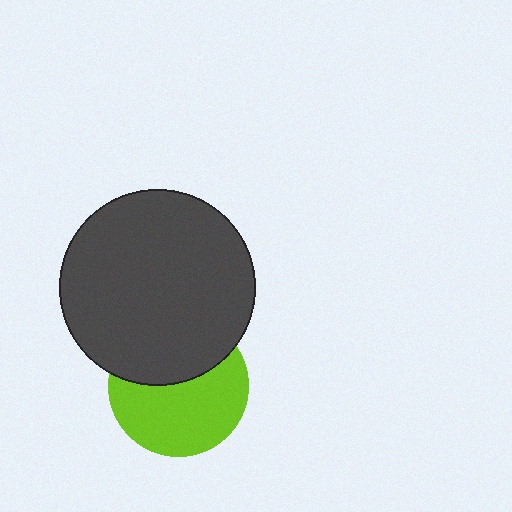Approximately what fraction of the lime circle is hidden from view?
Roughly 40% of the lime circle is hidden behind the dark gray circle.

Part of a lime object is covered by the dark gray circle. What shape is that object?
It is a circle.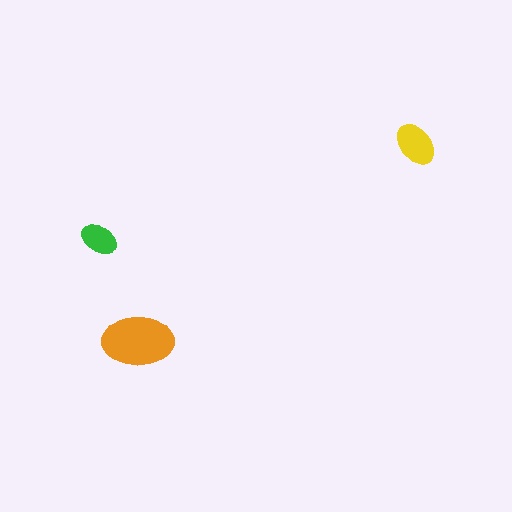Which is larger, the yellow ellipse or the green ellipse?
The yellow one.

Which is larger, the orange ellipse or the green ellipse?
The orange one.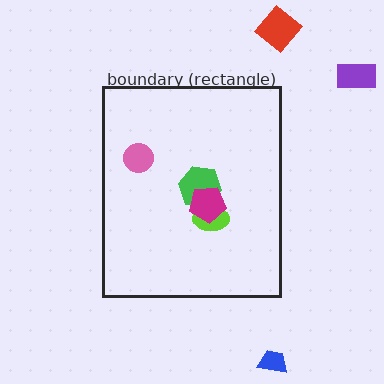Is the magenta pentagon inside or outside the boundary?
Inside.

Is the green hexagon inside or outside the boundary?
Inside.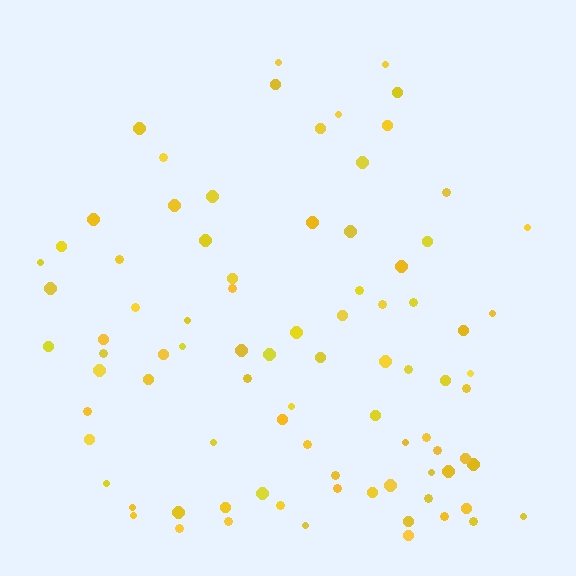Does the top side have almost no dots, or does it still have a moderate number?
Still a moderate number, just noticeably fewer than the bottom.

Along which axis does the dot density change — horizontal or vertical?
Vertical.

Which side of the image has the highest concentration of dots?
The bottom.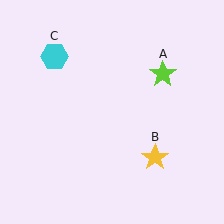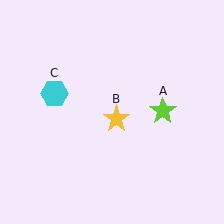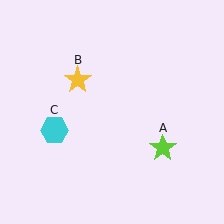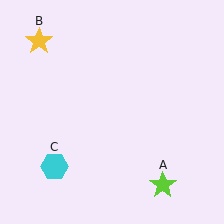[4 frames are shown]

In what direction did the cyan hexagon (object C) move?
The cyan hexagon (object C) moved down.